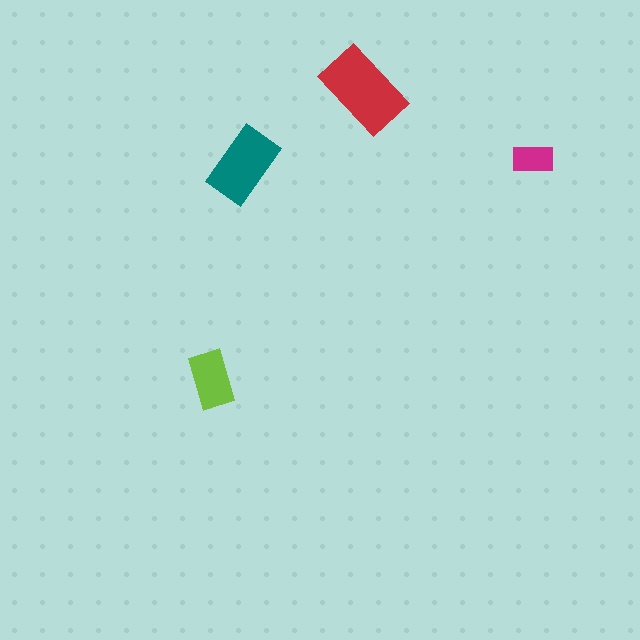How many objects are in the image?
There are 4 objects in the image.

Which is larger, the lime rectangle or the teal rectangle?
The teal one.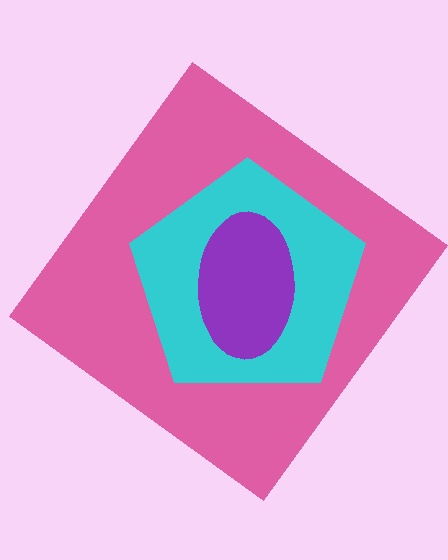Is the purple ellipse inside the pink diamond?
Yes.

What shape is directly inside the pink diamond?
The cyan pentagon.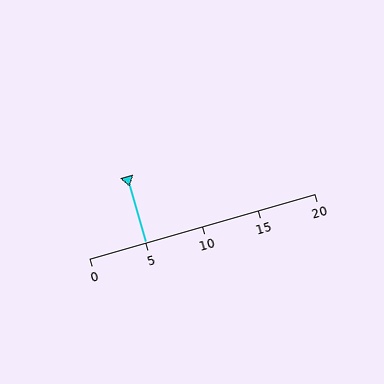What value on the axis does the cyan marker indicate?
The marker indicates approximately 5.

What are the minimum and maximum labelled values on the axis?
The axis runs from 0 to 20.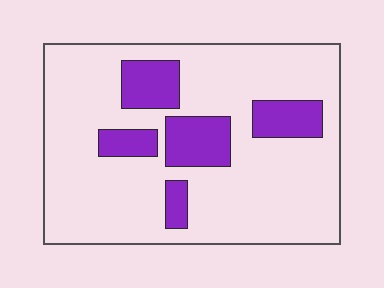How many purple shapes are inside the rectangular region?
5.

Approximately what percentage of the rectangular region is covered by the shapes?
Approximately 20%.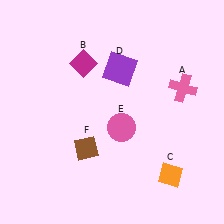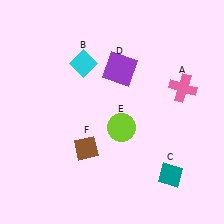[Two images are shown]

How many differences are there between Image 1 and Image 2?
There are 3 differences between the two images.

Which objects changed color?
B changed from magenta to cyan. C changed from orange to teal. E changed from pink to lime.